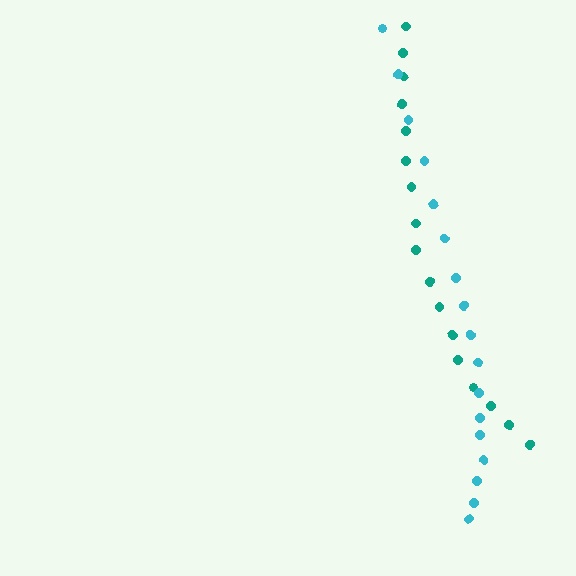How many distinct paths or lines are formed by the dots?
There are 2 distinct paths.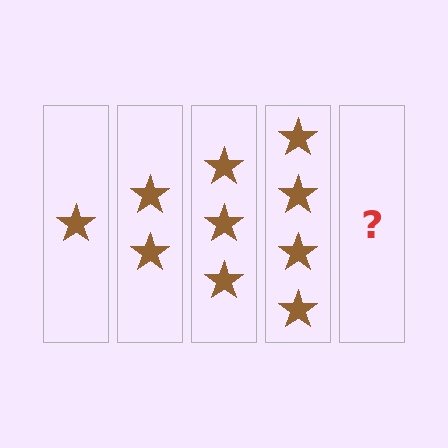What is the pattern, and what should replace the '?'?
The pattern is that each step adds one more star. The '?' should be 5 stars.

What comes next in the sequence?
The next element should be 5 stars.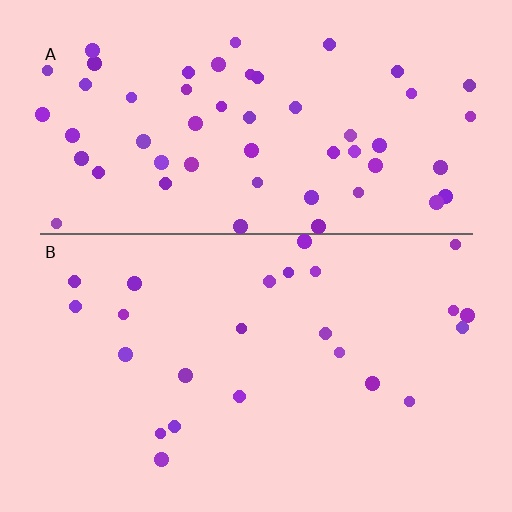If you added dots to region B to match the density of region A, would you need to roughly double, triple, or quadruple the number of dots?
Approximately double.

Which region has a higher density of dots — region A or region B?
A (the top).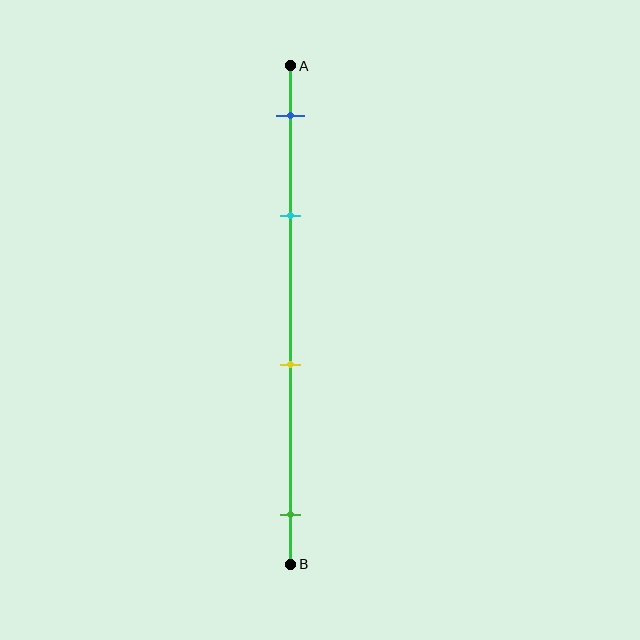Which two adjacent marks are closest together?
The blue and cyan marks are the closest adjacent pair.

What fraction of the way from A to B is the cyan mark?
The cyan mark is approximately 30% (0.3) of the way from A to B.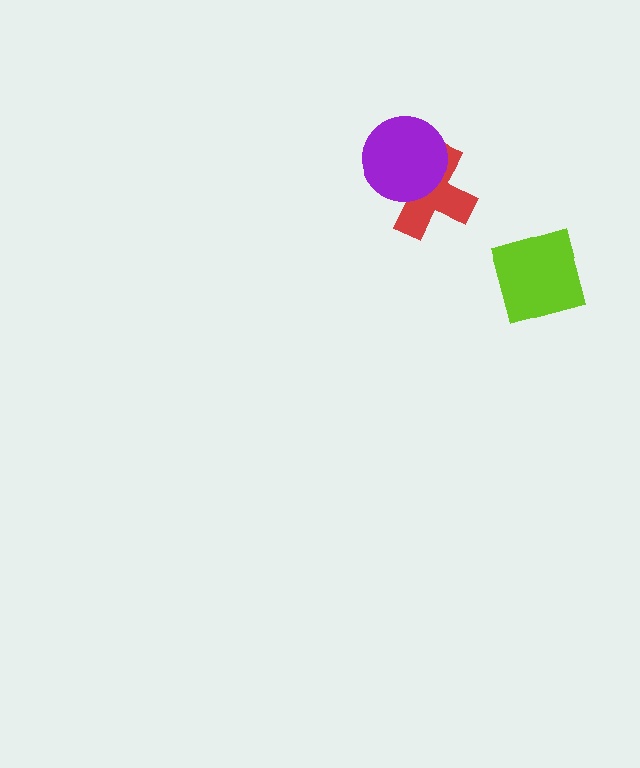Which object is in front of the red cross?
The purple circle is in front of the red cross.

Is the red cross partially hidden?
Yes, it is partially covered by another shape.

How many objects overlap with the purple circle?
1 object overlaps with the purple circle.